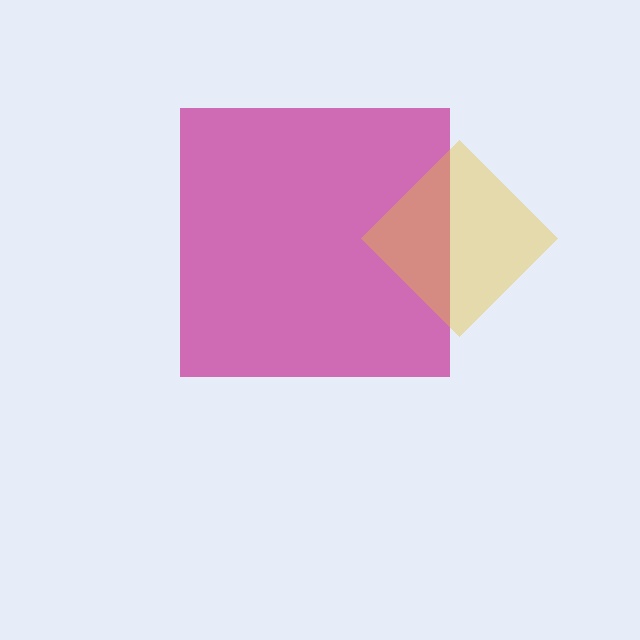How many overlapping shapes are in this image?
There are 2 overlapping shapes in the image.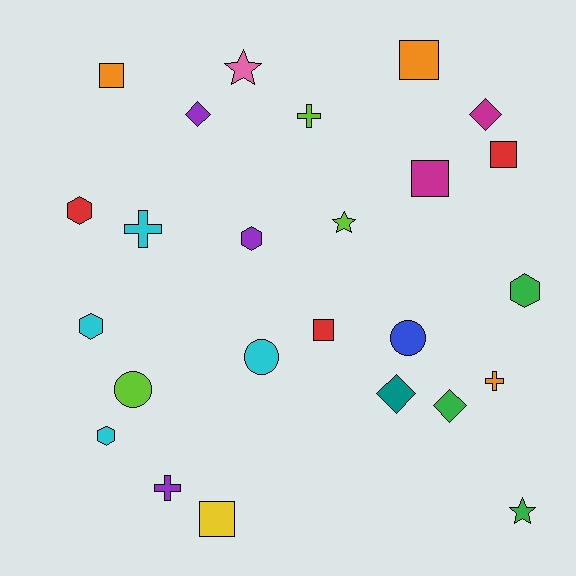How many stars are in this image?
There are 3 stars.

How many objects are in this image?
There are 25 objects.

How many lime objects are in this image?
There are 3 lime objects.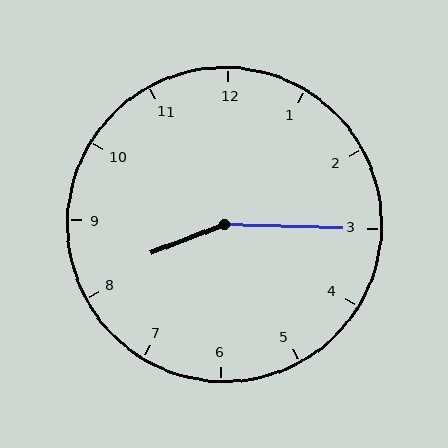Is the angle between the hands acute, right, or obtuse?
It is obtuse.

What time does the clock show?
8:15.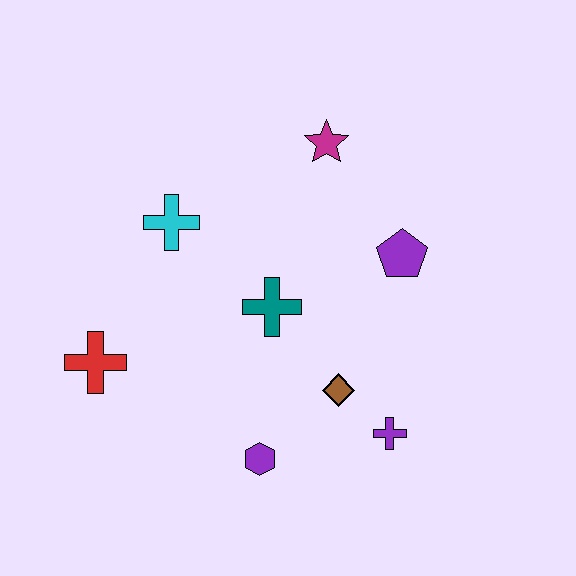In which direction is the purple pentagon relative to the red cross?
The purple pentagon is to the right of the red cross.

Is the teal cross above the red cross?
Yes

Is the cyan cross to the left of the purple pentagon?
Yes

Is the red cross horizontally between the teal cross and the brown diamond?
No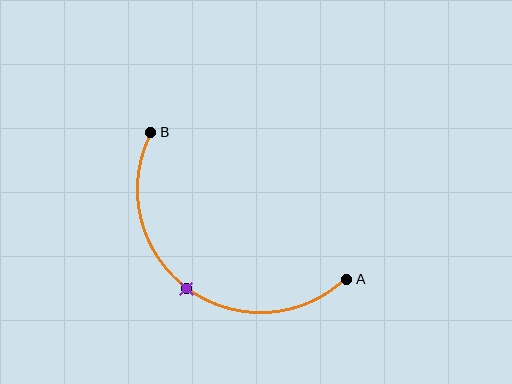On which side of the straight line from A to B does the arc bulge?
The arc bulges below and to the left of the straight line connecting A and B.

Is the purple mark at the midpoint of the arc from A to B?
Yes. The purple mark lies on the arc at equal arc-length from both A and B — it is the arc midpoint.